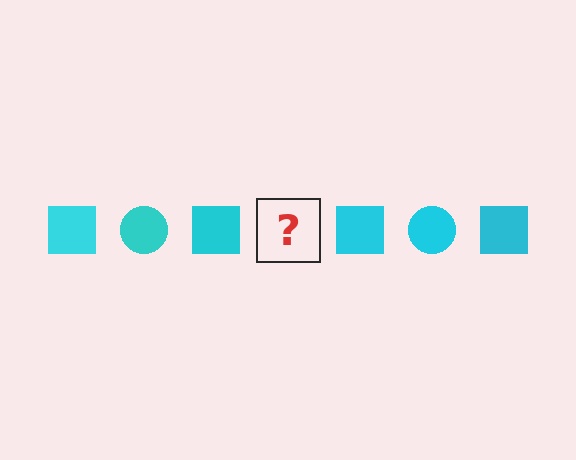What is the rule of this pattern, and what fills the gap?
The rule is that the pattern cycles through square, circle shapes in cyan. The gap should be filled with a cyan circle.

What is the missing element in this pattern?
The missing element is a cyan circle.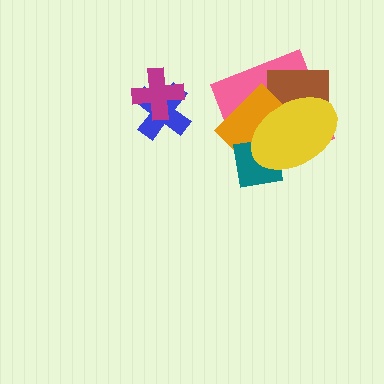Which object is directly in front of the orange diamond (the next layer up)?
The teal square is directly in front of the orange diamond.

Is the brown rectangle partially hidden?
Yes, it is partially covered by another shape.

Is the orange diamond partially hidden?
Yes, it is partially covered by another shape.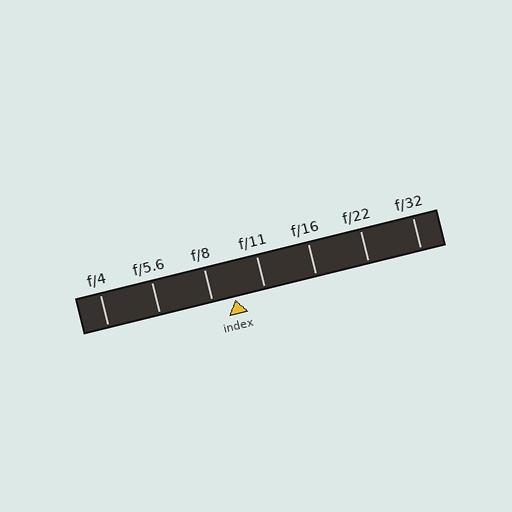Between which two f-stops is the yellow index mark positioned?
The index mark is between f/8 and f/11.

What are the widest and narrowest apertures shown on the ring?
The widest aperture shown is f/4 and the narrowest is f/32.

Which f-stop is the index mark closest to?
The index mark is closest to f/8.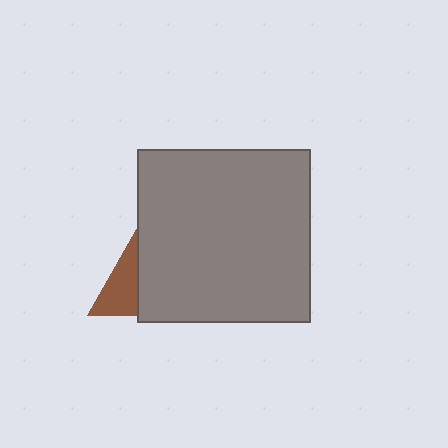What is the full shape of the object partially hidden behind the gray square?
The partially hidden object is a brown triangle.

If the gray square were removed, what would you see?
You would see the complete brown triangle.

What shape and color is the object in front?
The object in front is a gray square.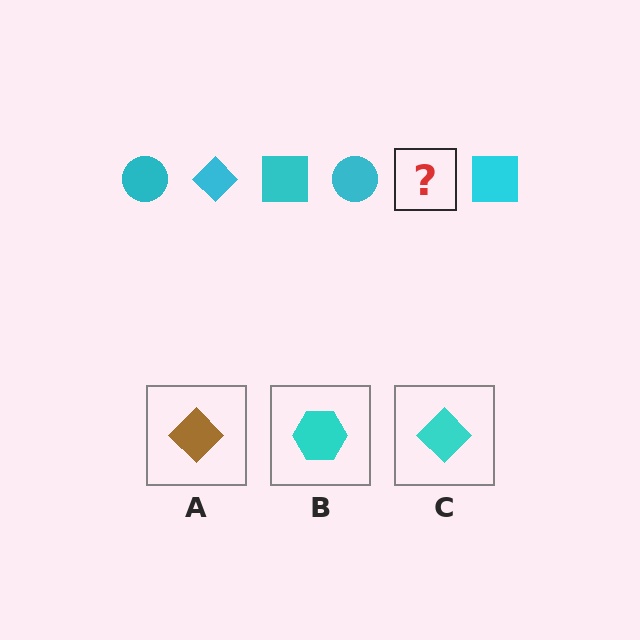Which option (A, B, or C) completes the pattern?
C.